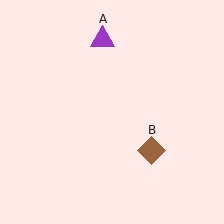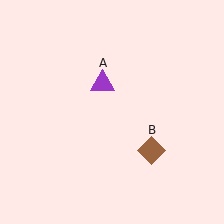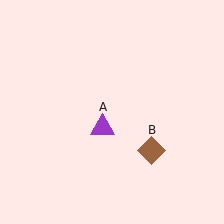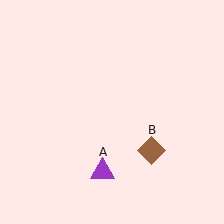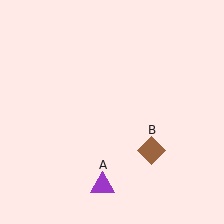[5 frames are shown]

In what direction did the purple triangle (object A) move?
The purple triangle (object A) moved down.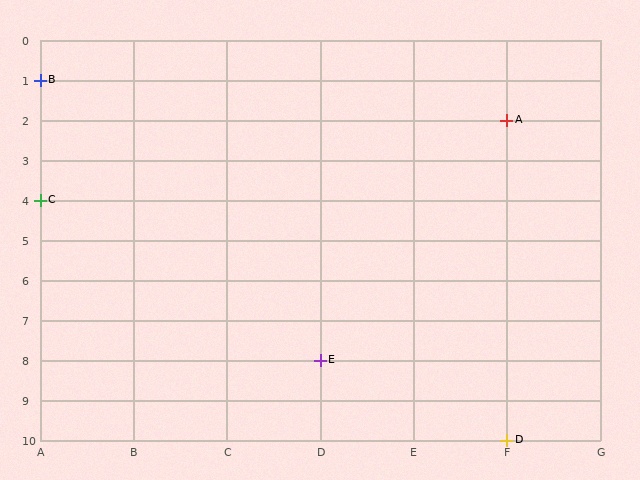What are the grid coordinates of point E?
Point E is at grid coordinates (D, 8).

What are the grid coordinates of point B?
Point B is at grid coordinates (A, 1).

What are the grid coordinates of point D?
Point D is at grid coordinates (F, 10).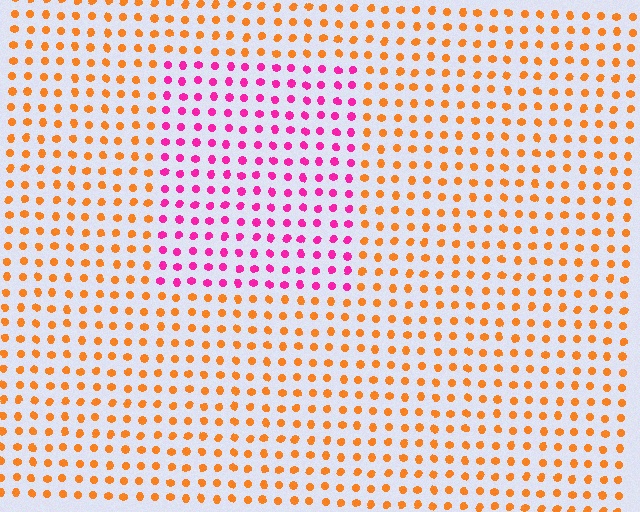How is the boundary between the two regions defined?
The boundary is defined purely by a slight shift in hue (about 66 degrees). Spacing, size, and orientation are identical on both sides.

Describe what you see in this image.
The image is filled with small orange elements in a uniform arrangement. A rectangle-shaped region is visible where the elements are tinted to a slightly different hue, forming a subtle color boundary.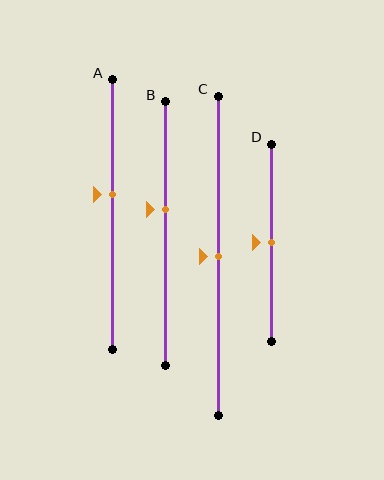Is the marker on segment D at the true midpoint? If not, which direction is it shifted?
Yes, the marker on segment D is at the true midpoint.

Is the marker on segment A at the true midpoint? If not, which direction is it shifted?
No, the marker on segment A is shifted upward by about 8% of the segment length.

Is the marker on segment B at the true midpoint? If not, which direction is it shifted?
No, the marker on segment B is shifted upward by about 9% of the segment length.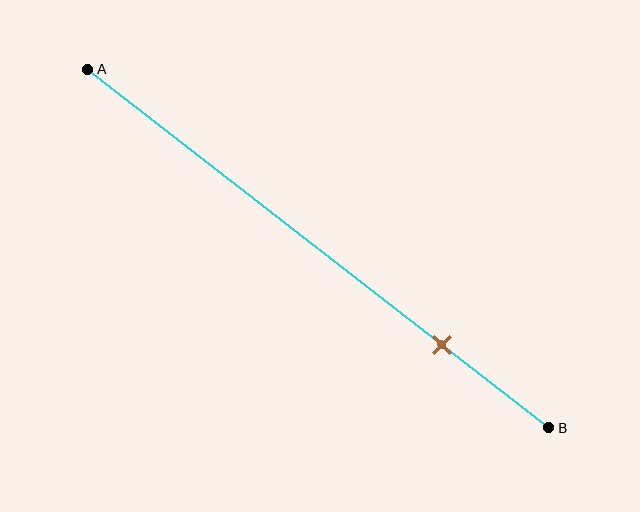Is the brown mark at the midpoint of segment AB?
No, the mark is at about 75% from A, not at the 50% midpoint.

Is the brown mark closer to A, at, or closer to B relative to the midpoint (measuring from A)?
The brown mark is closer to point B than the midpoint of segment AB.